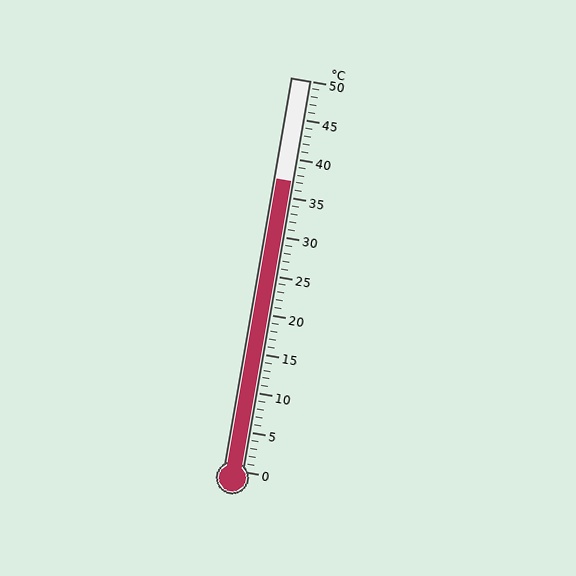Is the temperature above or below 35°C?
The temperature is above 35°C.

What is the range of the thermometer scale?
The thermometer scale ranges from 0°C to 50°C.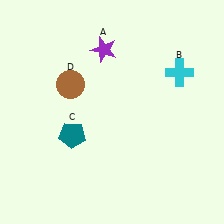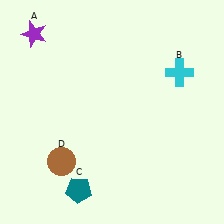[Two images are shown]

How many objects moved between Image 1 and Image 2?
3 objects moved between the two images.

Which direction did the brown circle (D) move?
The brown circle (D) moved down.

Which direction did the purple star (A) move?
The purple star (A) moved left.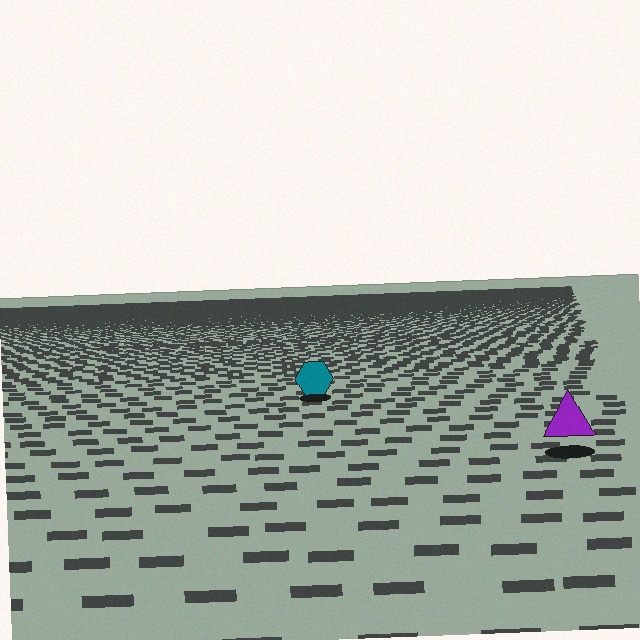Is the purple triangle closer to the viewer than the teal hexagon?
Yes. The purple triangle is closer — you can tell from the texture gradient: the ground texture is coarser near it.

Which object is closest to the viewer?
The purple triangle is closest. The texture marks near it are larger and more spread out.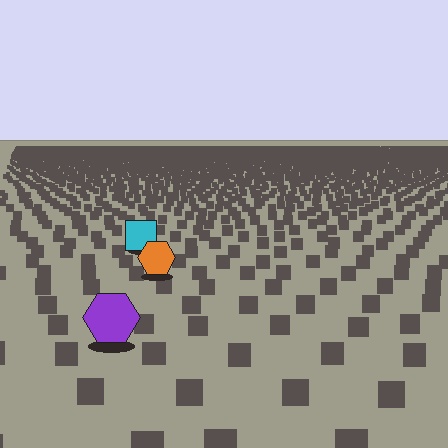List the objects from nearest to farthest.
From nearest to farthest: the purple hexagon, the orange hexagon, the cyan square.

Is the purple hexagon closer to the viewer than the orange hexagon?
Yes. The purple hexagon is closer — you can tell from the texture gradient: the ground texture is coarser near it.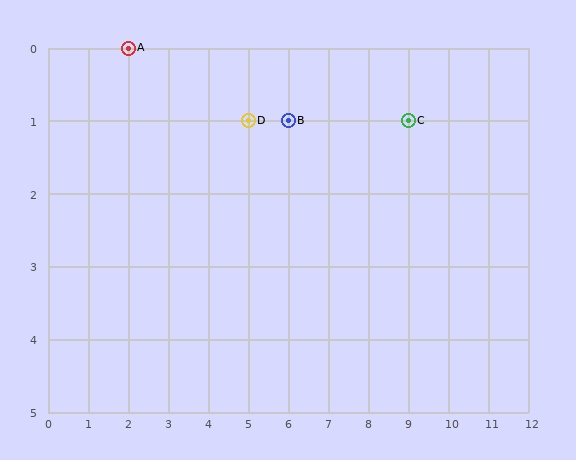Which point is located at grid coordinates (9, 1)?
Point C is at (9, 1).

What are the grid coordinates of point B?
Point B is at grid coordinates (6, 1).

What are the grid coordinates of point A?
Point A is at grid coordinates (2, 0).